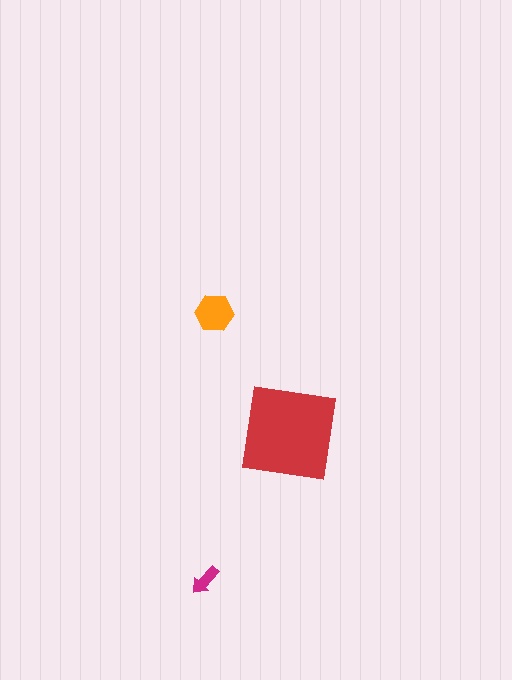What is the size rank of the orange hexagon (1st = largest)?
2nd.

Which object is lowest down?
The magenta arrow is bottommost.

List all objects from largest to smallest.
The red square, the orange hexagon, the magenta arrow.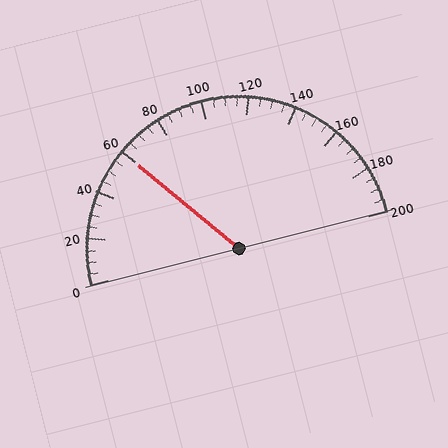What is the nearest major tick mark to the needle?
The nearest major tick mark is 60.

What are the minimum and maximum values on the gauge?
The gauge ranges from 0 to 200.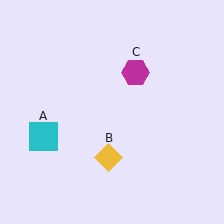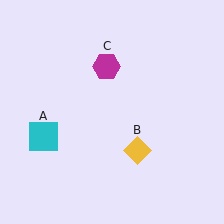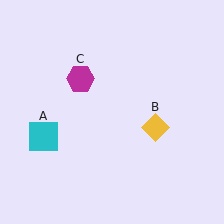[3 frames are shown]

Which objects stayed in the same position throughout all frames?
Cyan square (object A) remained stationary.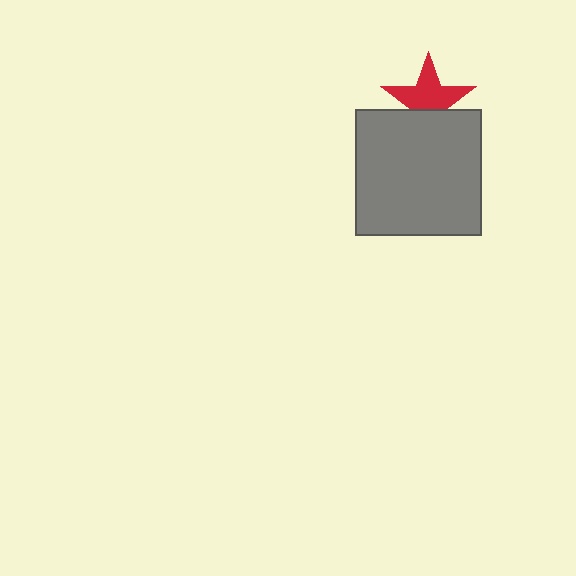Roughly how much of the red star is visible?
Most of it is visible (roughly 66%).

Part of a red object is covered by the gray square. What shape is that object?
It is a star.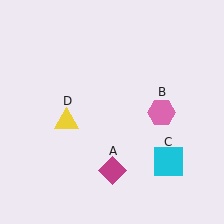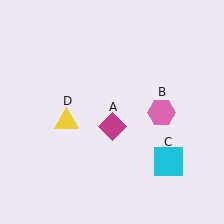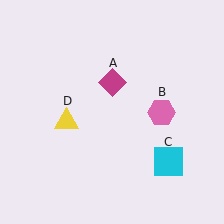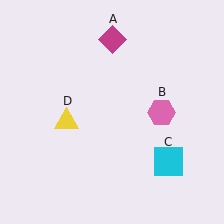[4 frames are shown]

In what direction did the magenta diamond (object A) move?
The magenta diamond (object A) moved up.